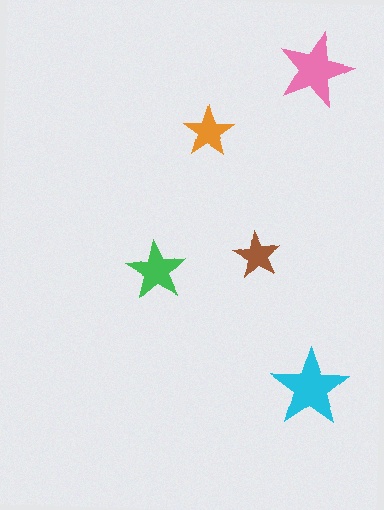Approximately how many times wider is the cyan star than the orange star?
About 1.5 times wider.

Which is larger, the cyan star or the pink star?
The cyan one.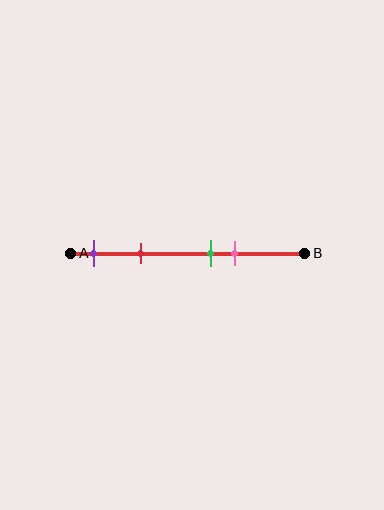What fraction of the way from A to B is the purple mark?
The purple mark is approximately 10% (0.1) of the way from A to B.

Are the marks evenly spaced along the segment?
No, the marks are not evenly spaced.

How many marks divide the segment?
There are 4 marks dividing the segment.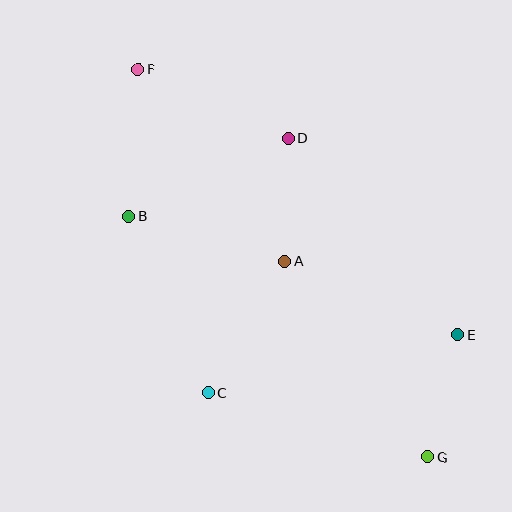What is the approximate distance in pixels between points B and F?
The distance between B and F is approximately 147 pixels.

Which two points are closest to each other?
Points A and D are closest to each other.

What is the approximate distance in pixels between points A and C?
The distance between A and C is approximately 153 pixels.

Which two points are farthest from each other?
Points F and G are farthest from each other.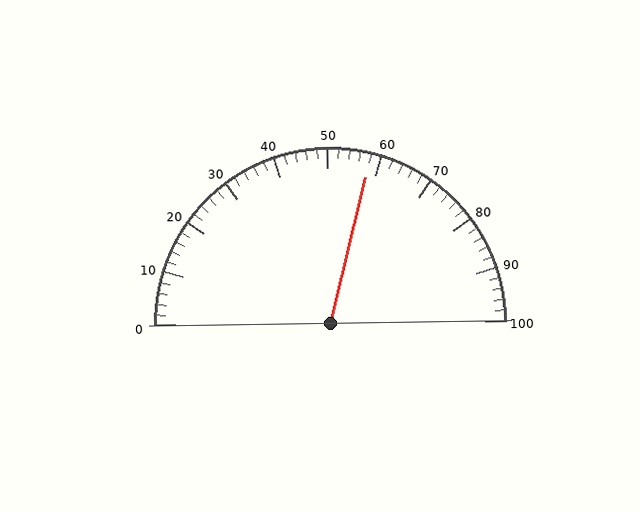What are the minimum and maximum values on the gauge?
The gauge ranges from 0 to 100.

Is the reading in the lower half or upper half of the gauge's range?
The reading is in the upper half of the range (0 to 100).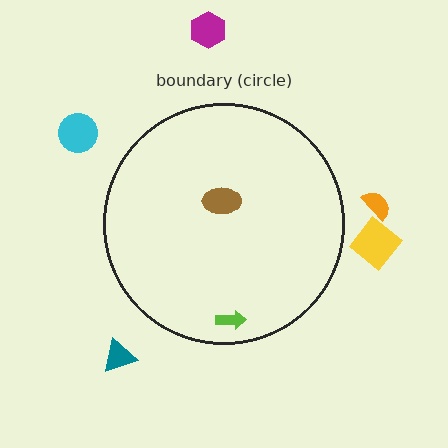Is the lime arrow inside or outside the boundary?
Inside.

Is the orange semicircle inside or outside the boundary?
Outside.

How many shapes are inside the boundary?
2 inside, 5 outside.